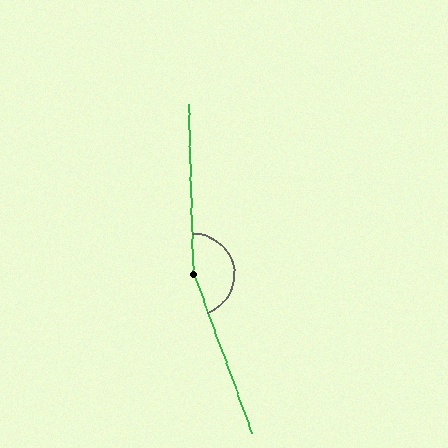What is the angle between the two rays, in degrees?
Approximately 161 degrees.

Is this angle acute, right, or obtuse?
It is obtuse.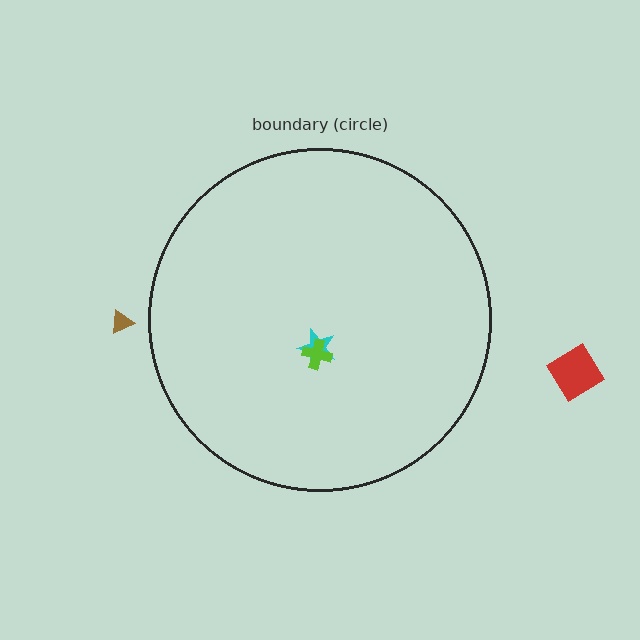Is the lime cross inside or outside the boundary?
Inside.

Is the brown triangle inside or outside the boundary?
Outside.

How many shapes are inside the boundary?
2 inside, 2 outside.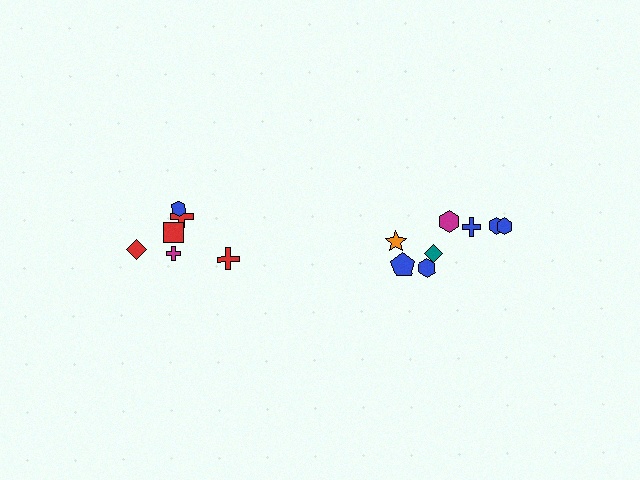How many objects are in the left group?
There are 6 objects.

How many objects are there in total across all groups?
There are 14 objects.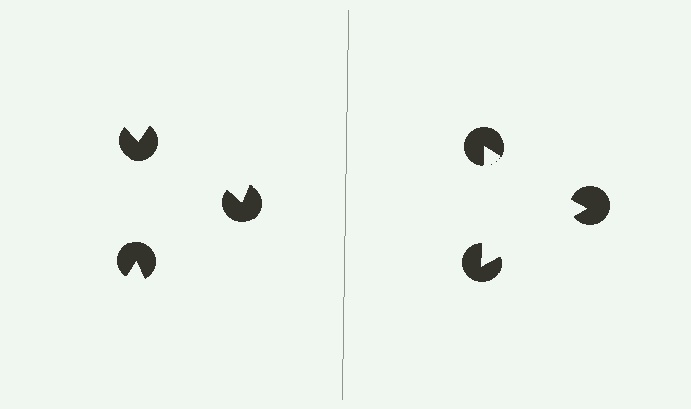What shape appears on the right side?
An illusory triangle.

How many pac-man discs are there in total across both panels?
6 — 3 on each side.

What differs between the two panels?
The pac-man discs are positioned identically on both sides; only the wedge orientations differ. On the right they align to a triangle; on the left they are misaligned.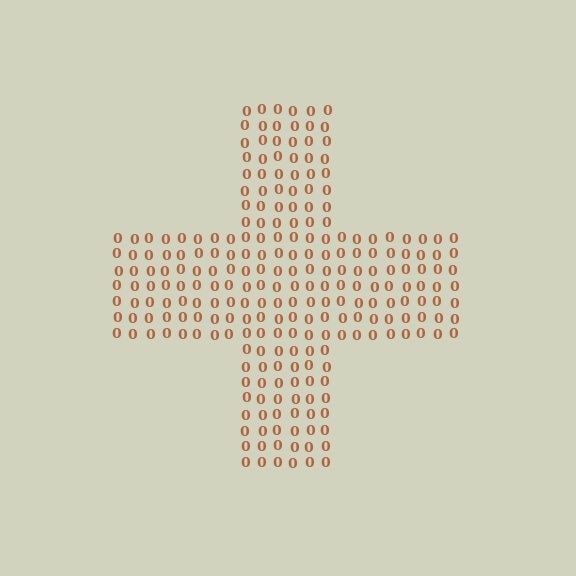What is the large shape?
The large shape is a cross.